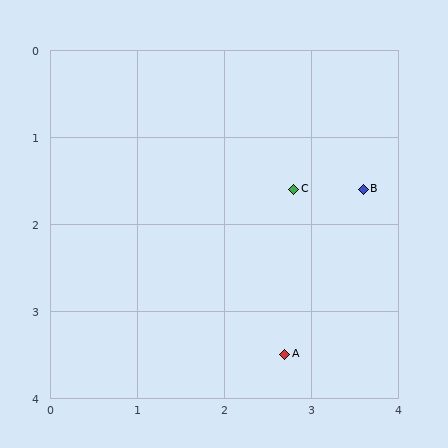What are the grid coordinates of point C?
Point C is at approximately (2.8, 1.6).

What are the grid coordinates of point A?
Point A is at approximately (2.7, 3.5).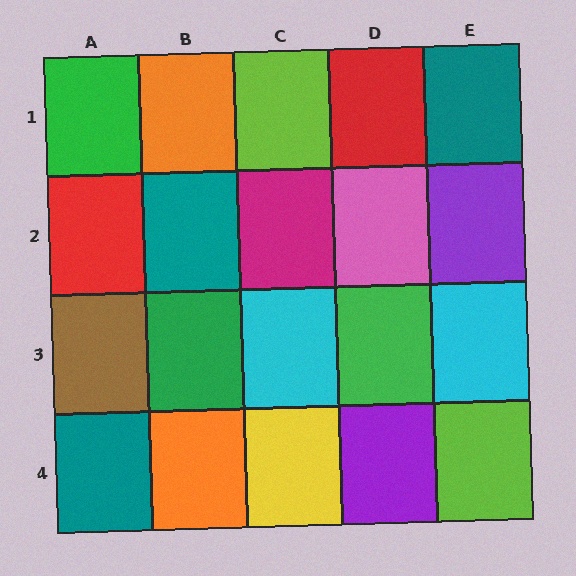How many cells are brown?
1 cell is brown.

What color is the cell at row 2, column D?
Pink.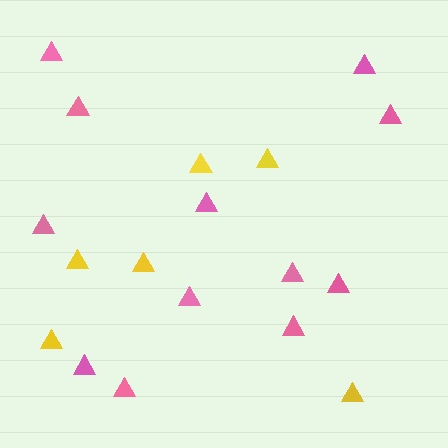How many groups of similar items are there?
There are 2 groups: one group of yellow triangles (6) and one group of pink triangles (12).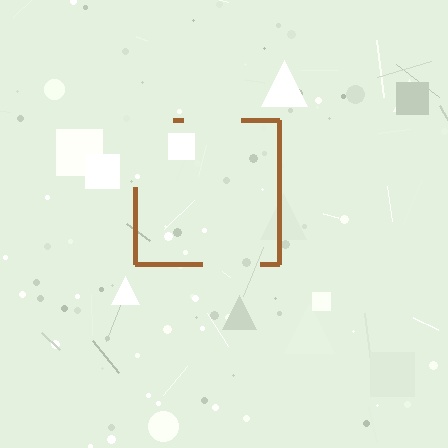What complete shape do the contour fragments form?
The contour fragments form a square.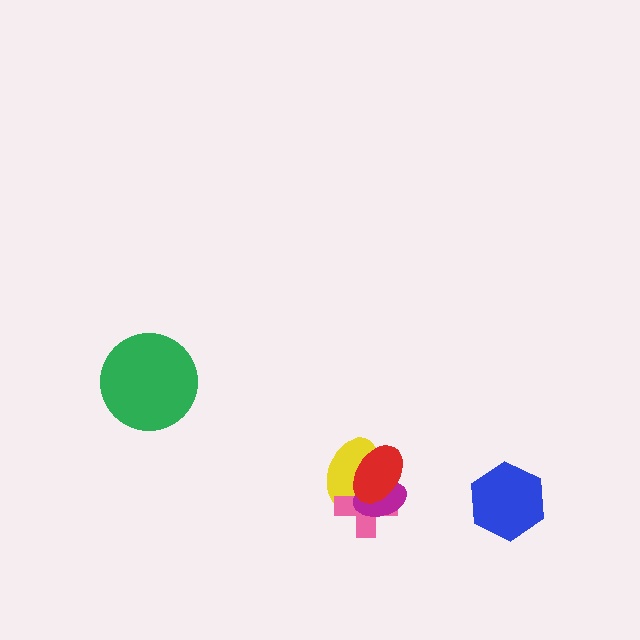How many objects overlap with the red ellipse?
3 objects overlap with the red ellipse.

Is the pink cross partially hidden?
Yes, it is partially covered by another shape.